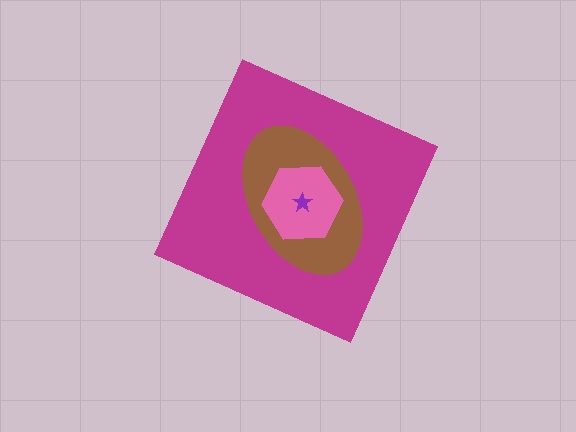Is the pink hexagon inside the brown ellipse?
Yes.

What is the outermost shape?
The magenta diamond.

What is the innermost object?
The purple star.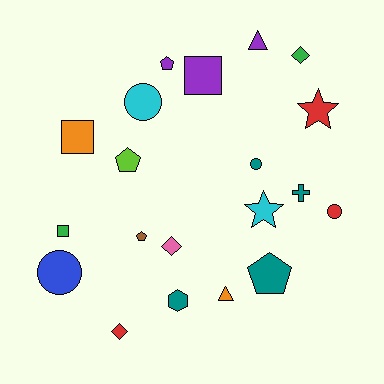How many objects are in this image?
There are 20 objects.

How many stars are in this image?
There are 2 stars.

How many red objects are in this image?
There are 3 red objects.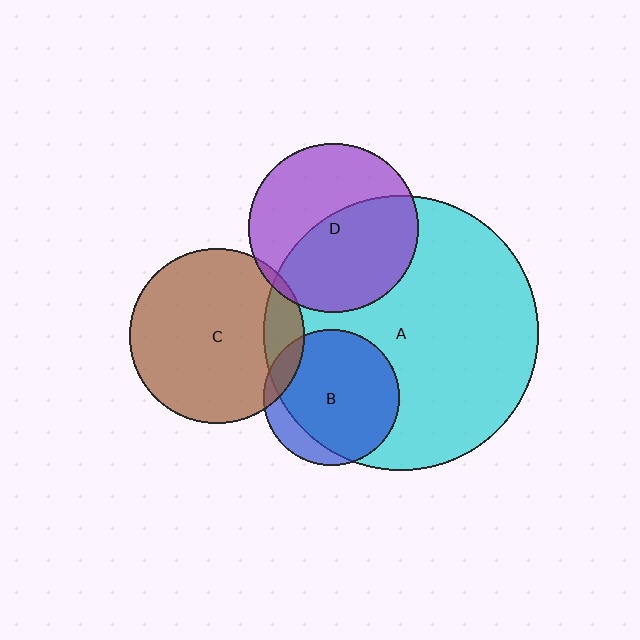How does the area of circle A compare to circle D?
Approximately 2.6 times.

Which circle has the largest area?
Circle A (cyan).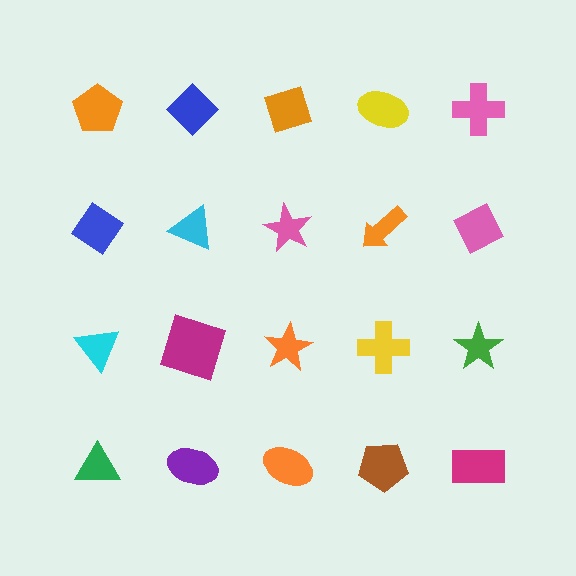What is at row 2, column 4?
An orange arrow.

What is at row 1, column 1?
An orange pentagon.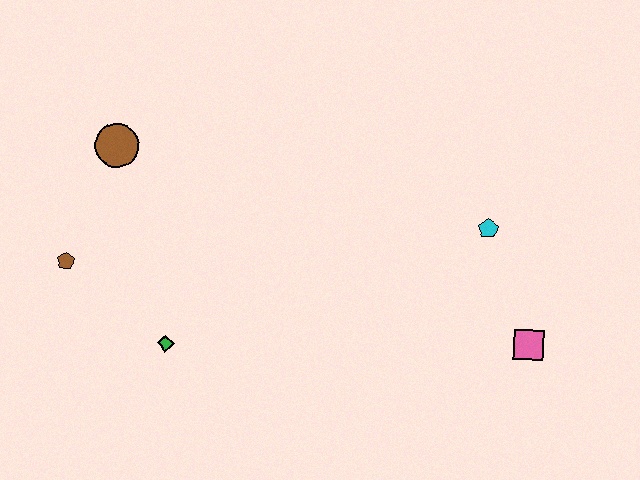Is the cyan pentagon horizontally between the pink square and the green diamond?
Yes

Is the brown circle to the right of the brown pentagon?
Yes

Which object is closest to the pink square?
The cyan pentagon is closest to the pink square.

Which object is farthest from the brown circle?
The pink square is farthest from the brown circle.